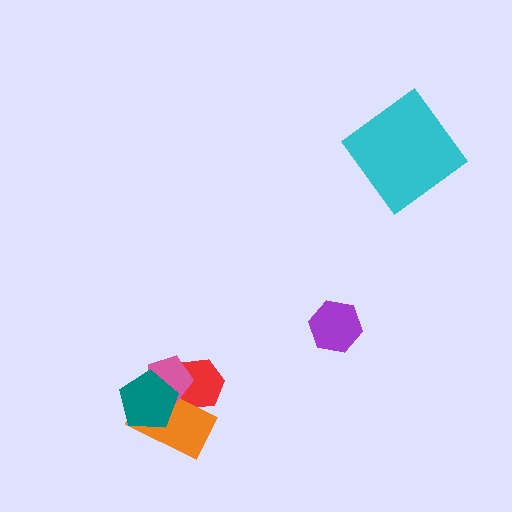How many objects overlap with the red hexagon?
2 objects overlap with the red hexagon.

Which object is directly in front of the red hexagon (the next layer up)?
The orange rectangle is directly in front of the red hexagon.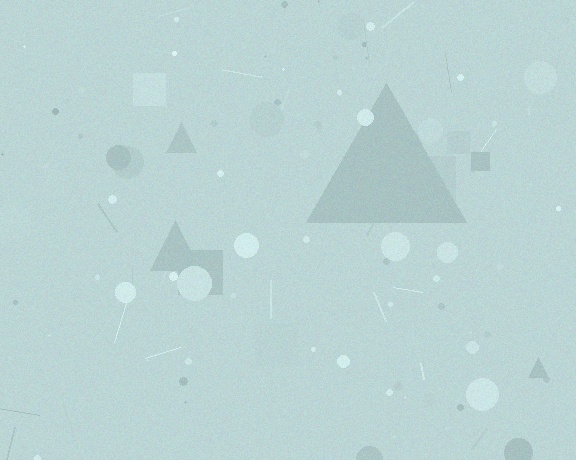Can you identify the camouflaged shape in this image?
The camouflaged shape is a triangle.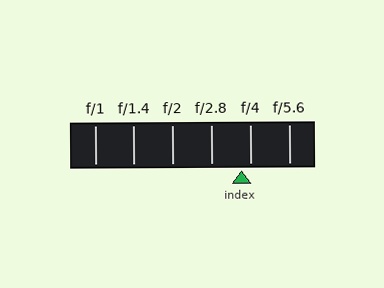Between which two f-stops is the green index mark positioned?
The index mark is between f/2.8 and f/4.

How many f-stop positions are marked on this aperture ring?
There are 6 f-stop positions marked.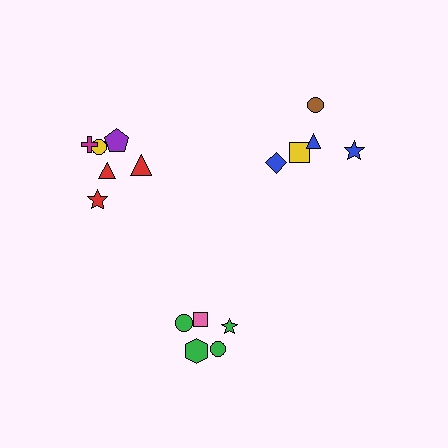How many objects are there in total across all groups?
There are 17 objects.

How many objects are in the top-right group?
There are 5 objects.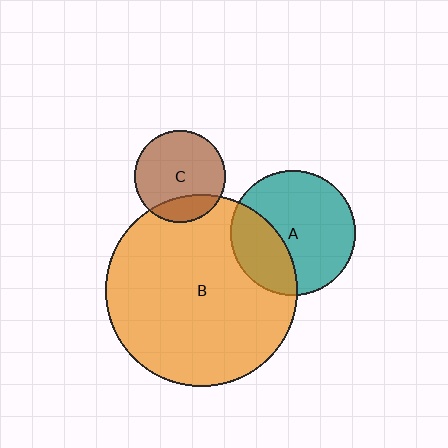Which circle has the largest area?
Circle B (orange).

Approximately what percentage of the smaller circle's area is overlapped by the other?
Approximately 20%.